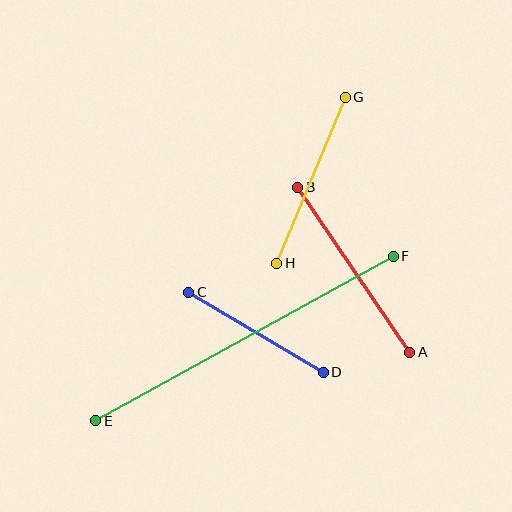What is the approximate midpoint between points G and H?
The midpoint is at approximately (311, 180) pixels.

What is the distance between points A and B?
The distance is approximately 200 pixels.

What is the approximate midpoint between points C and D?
The midpoint is at approximately (256, 332) pixels.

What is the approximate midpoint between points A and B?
The midpoint is at approximately (354, 270) pixels.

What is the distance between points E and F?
The distance is approximately 340 pixels.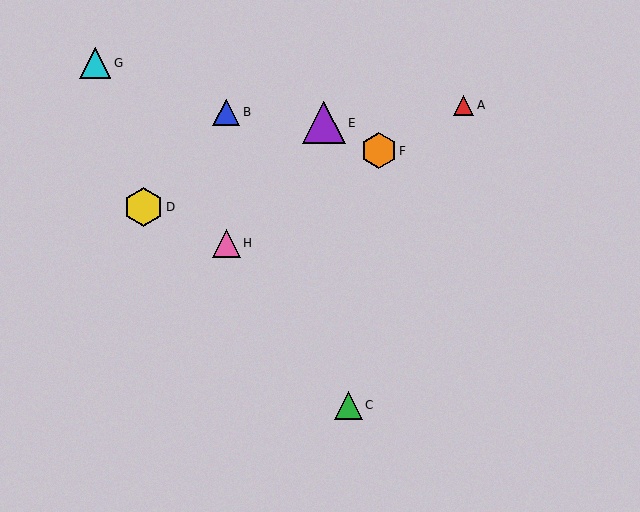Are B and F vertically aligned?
No, B is at x≈226 and F is at x≈379.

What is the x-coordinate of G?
Object G is at x≈95.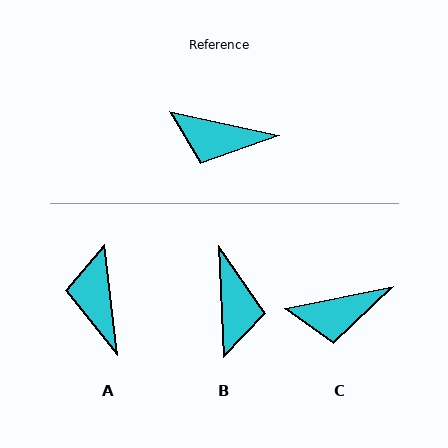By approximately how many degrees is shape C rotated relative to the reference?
Approximately 24 degrees counter-clockwise.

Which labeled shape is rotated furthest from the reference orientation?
B, about 105 degrees away.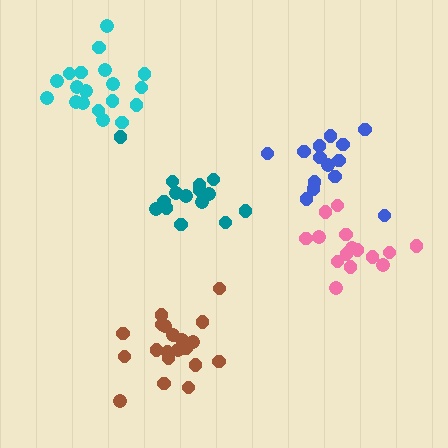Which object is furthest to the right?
The pink cluster is rightmost.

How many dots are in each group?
Group 1: 15 dots, Group 2: 14 dots, Group 3: 20 dots, Group 4: 19 dots, Group 5: 15 dots (83 total).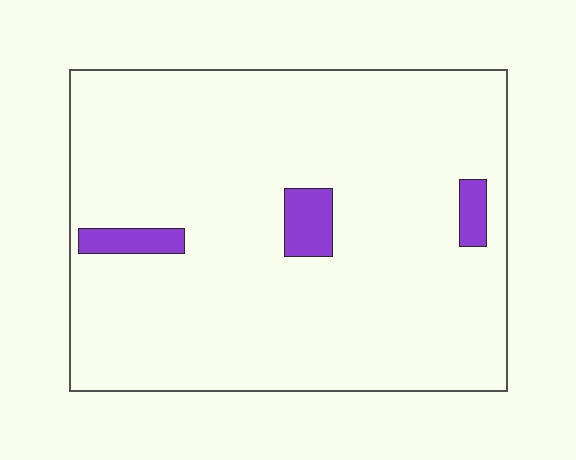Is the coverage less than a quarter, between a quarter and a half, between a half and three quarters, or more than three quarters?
Less than a quarter.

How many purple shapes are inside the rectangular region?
3.